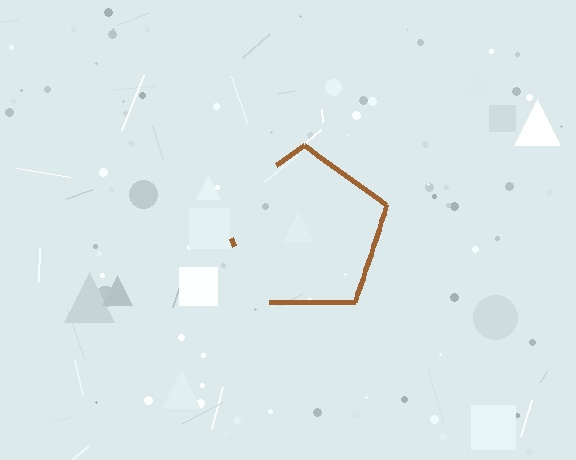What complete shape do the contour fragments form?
The contour fragments form a pentagon.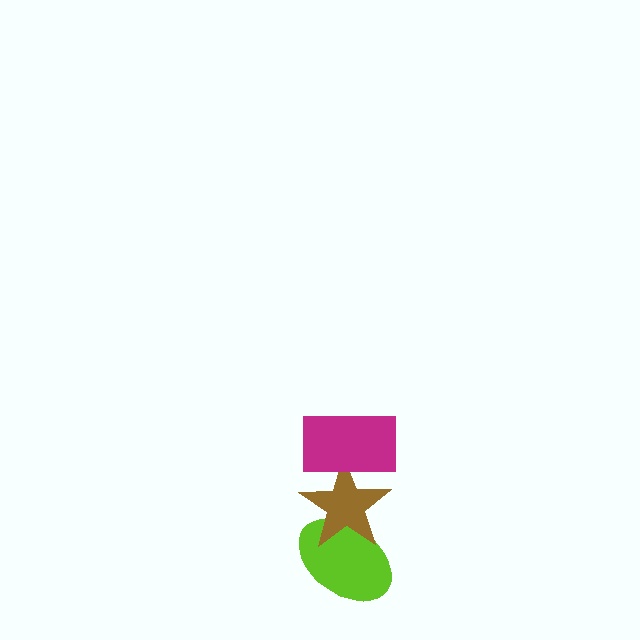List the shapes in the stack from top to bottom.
From top to bottom: the magenta rectangle, the brown star, the lime ellipse.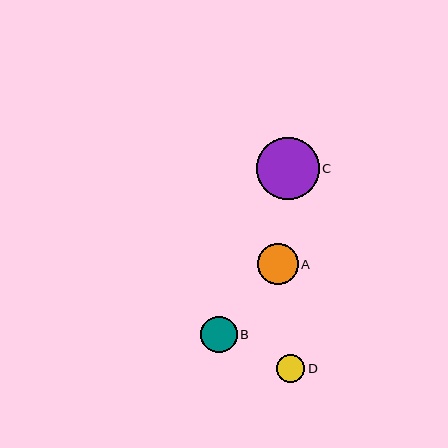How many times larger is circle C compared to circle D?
Circle C is approximately 2.2 times the size of circle D.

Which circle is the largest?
Circle C is the largest with a size of approximately 62 pixels.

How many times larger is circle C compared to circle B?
Circle C is approximately 1.7 times the size of circle B.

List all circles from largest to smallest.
From largest to smallest: C, A, B, D.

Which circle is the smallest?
Circle D is the smallest with a size of approximately 28 pixels.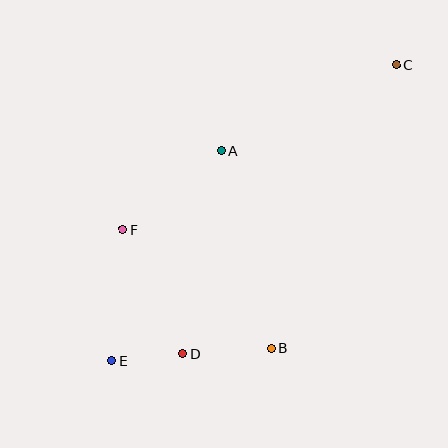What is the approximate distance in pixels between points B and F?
The distance between B and F is approximately 191 pixels.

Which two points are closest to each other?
Points D and E are closest to each other.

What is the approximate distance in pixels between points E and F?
The distance between E and F is approximately 132 pixels.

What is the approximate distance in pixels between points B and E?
The distance between B and E is approximately 160 pixels.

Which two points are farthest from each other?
Points C and E are farthest from each other.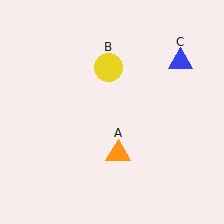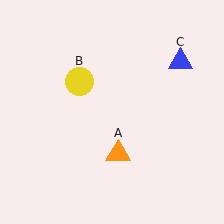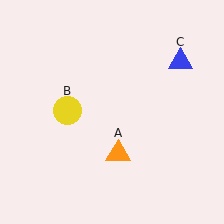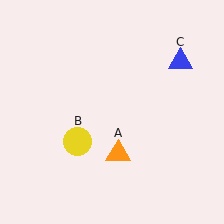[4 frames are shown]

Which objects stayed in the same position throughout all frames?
Orange triangle (object A) and blue triangle (object C) remained stationary.